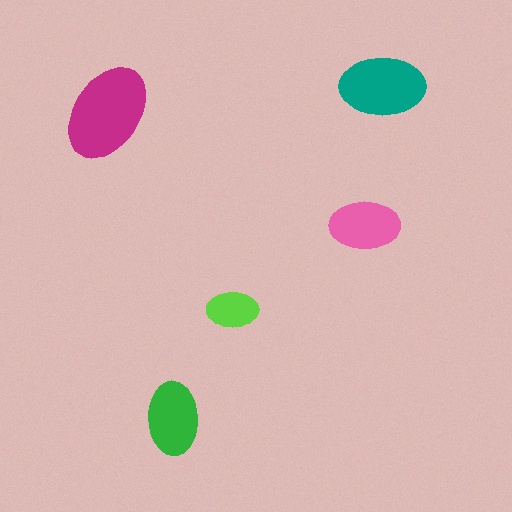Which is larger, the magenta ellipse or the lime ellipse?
The magenta one.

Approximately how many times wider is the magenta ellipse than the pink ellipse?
About 1.5 times wider.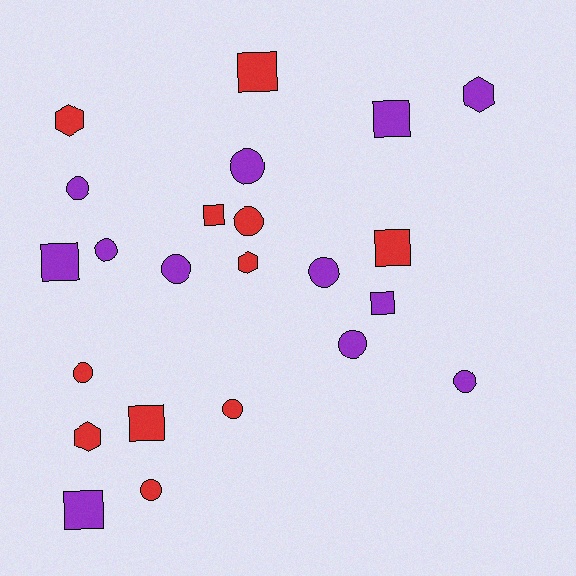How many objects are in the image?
There are 23 objects.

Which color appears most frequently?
Purple, with 12 objects.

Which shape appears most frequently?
Circle, with 11 objects.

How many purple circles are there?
There are 7 purple circles.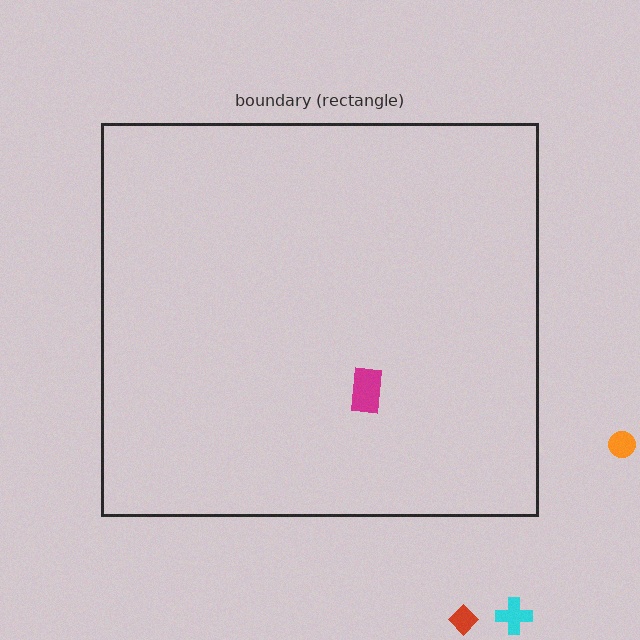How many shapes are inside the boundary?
1 inside, 3 outside.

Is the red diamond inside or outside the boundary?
Outside.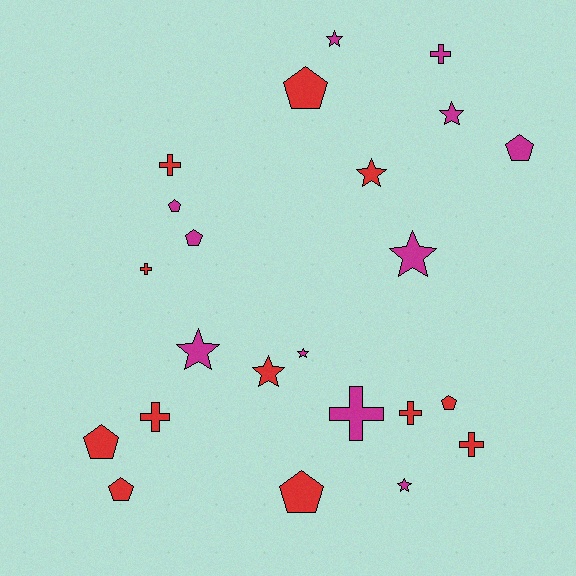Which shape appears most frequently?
Star, with 8 objects.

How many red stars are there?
There are 2 red stars.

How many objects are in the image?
There are 23 objects.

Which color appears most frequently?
Red, with 12 objects.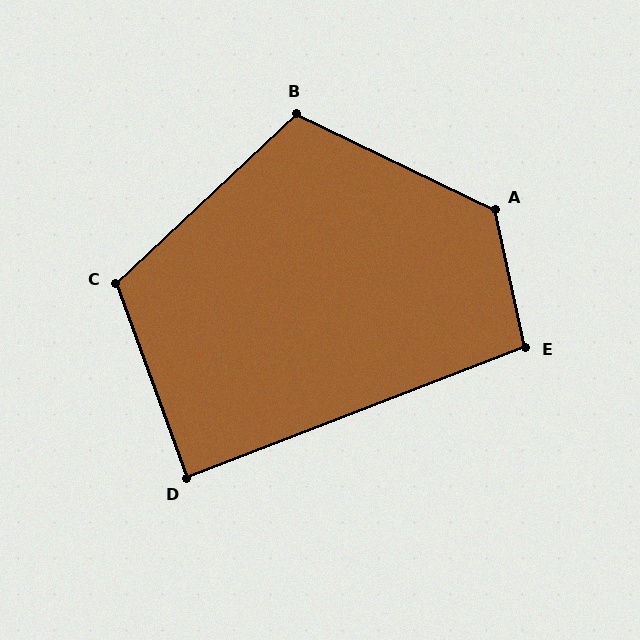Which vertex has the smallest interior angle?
D, at approximately 89 degrees.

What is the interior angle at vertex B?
Approximately 111 degrees (obtuse).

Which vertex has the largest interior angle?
A, at approximately 128 degrees.